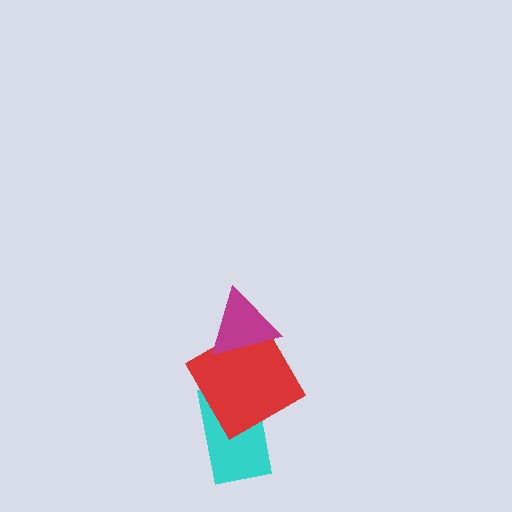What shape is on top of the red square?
The magenta triangle is on top of the red square.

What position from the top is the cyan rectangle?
The cyan rectangle is 3rd from the top.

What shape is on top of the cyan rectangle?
The red square is on top of the cyan rectangle.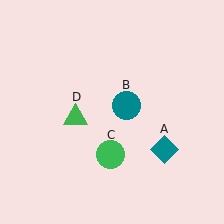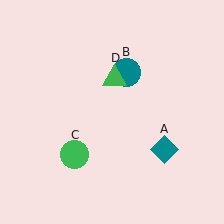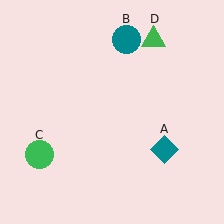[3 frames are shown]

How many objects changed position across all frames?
3 objects changed position: teal circle (object B), green circle (object C), green triangle (object D).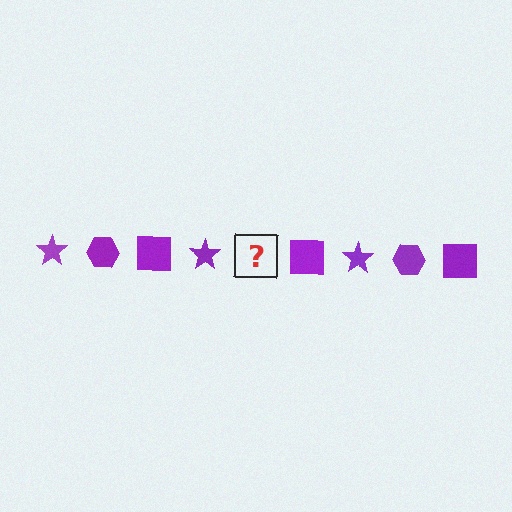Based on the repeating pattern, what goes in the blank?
The blank should be a purple hexagon.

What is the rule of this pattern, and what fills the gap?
The rule is that the pattern cycles through star, hexagon, square shapes in purple. The gap should be filled with a purple hexagon.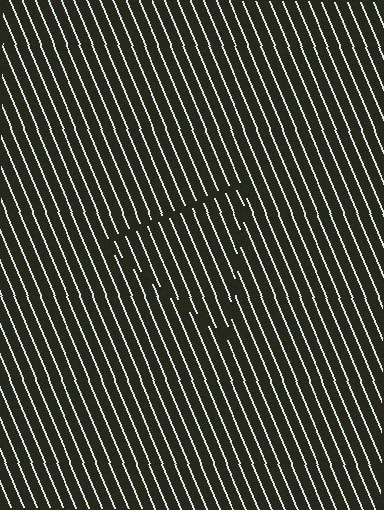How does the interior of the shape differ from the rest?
The interior of the shape contains the same grating, shifted by half a period — the contour is defined by the phase discontinuity where line-ends from the inner and outer gratings abut.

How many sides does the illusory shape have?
3 sides — the line-ends trace a triangle.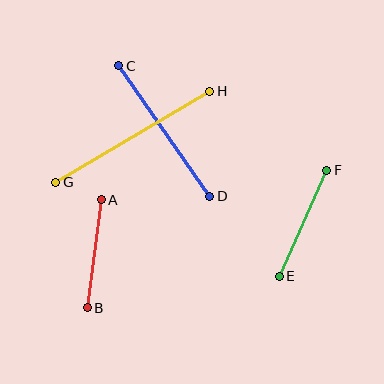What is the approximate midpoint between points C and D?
The midpoint is at approximately (164, 131) pixels.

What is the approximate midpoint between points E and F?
The midpoint is at approximately (303, 223) pixels.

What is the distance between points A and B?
The distance is approximately 109 pixels.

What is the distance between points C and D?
The distance is approximately 159 pixels.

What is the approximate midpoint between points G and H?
The midpoint is at approximately (133, 137) pixels.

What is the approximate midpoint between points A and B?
The midpoint is at approximately (94, 254) pixels.